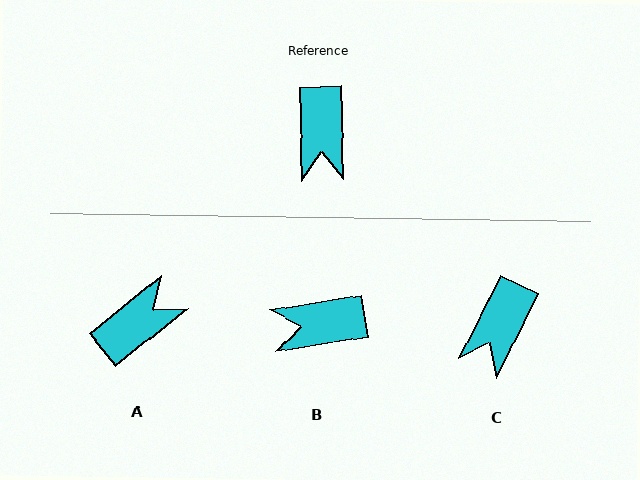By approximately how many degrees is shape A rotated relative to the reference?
Approximately 127 degrees counter-clockwise.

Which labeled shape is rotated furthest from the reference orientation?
A, about 127 degrees away.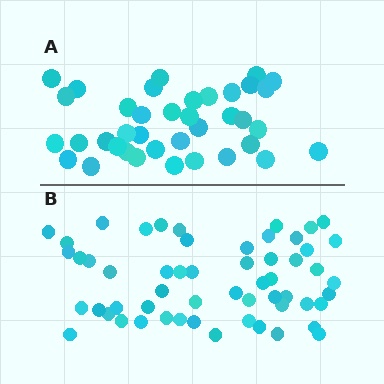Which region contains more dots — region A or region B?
Region B (the bottom region) has more dots.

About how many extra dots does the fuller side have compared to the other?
Region B has approximately 20 more dots than region A.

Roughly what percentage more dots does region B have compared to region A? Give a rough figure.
About 45% more.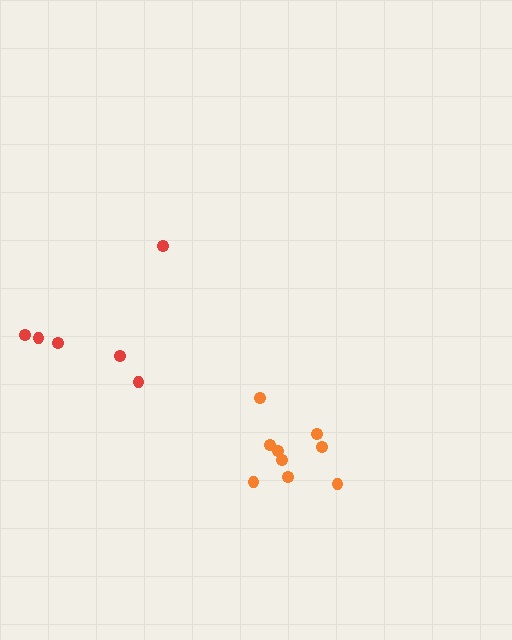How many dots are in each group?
Group 1: 6 dots, Group 2: 9 dots (15 total).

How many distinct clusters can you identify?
There are 2 distinct clusters.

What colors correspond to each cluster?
The clusters are colored: red, orange.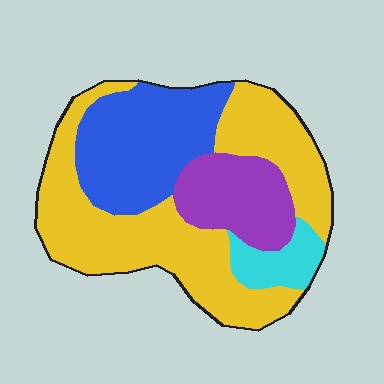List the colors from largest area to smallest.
From largest to smallest: yellow, blue, purple, cyan.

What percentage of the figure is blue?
Blue covers about 25% of the figure.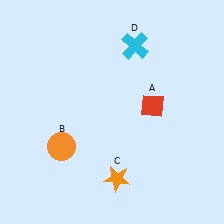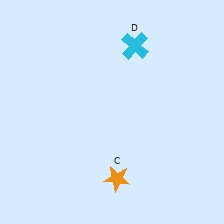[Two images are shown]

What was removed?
The red diamond (A), the orange circle (B) were removed in Image 2.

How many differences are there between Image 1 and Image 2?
There are 2 differences between the two images.